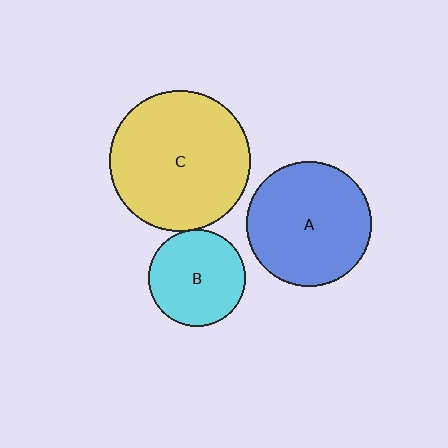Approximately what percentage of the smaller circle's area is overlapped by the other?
Approximately 5%.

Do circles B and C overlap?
Yes.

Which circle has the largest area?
Circle C (yellow).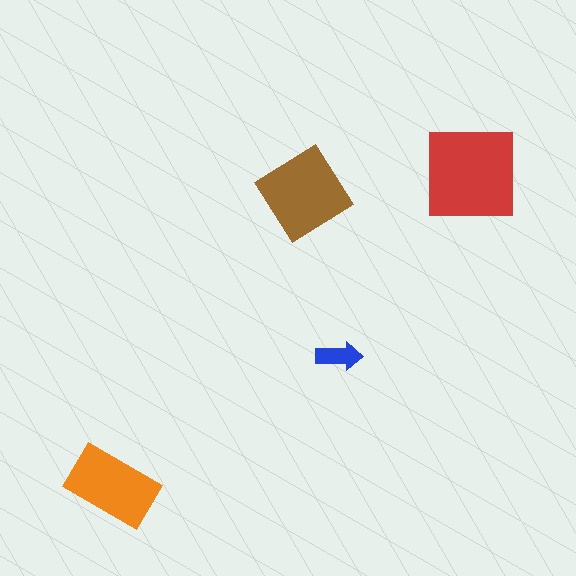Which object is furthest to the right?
The red square is rightmost.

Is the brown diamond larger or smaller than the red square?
Smaller.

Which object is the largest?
The red square.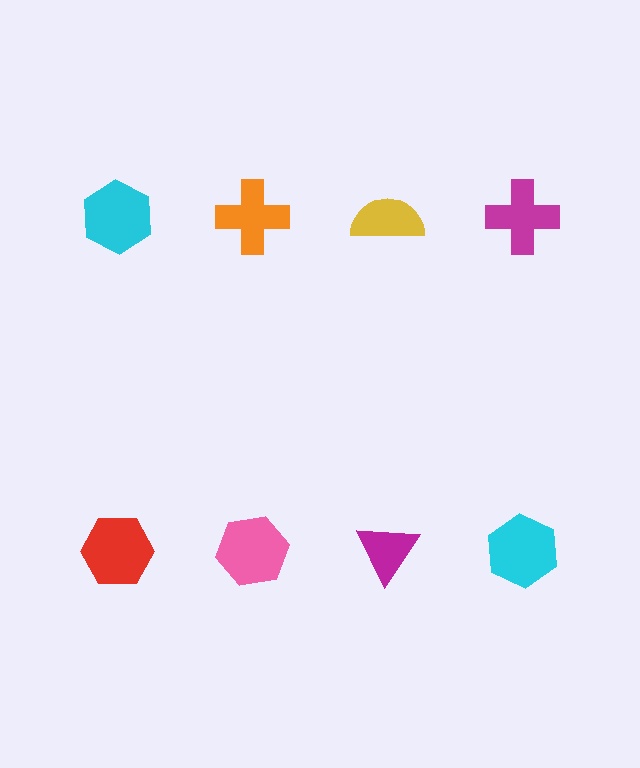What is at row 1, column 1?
A cyan hexagon.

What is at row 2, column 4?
A cyan hexagon.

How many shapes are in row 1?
4 shapes.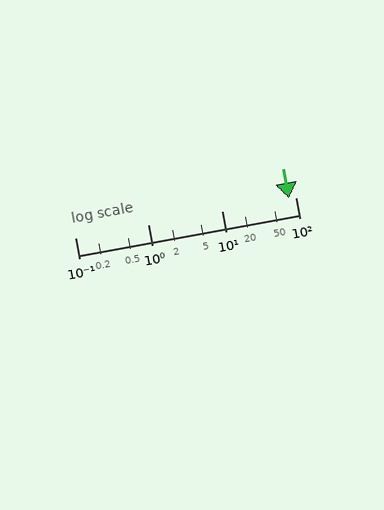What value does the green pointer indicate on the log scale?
The pointer indicates approximately 82.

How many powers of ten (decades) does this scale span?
The scale spans 3 decades, from 0.1 to 100.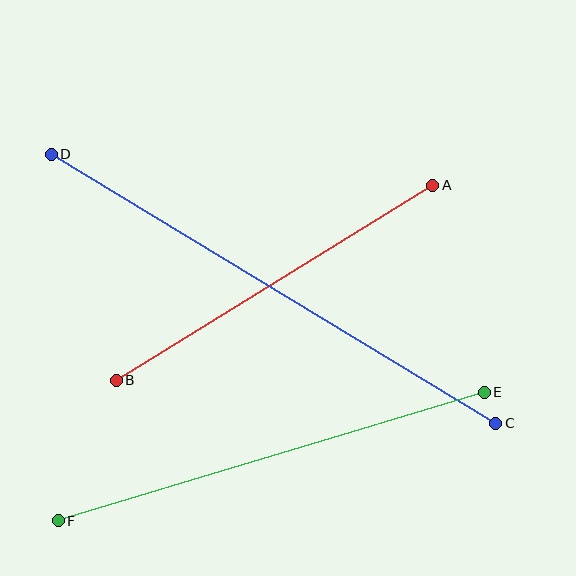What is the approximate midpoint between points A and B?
The midpoint is at approximately (275, 283) pixels.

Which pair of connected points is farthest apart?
Points C and D are farthest apart.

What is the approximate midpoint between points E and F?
The midpoint is at approximately (271, 456) pixels.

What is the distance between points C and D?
The distance is approximately 520 pixels.